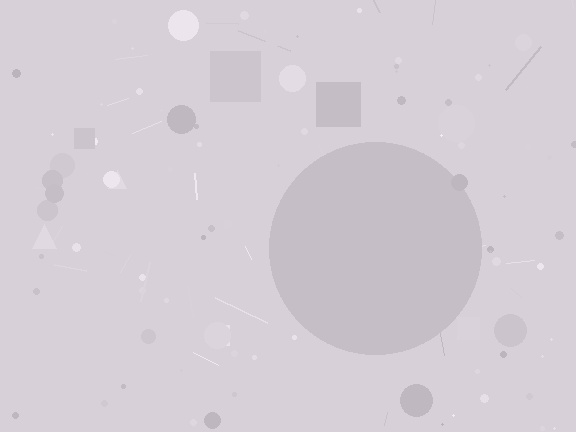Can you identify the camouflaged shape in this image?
The camouflaged shape is a circle.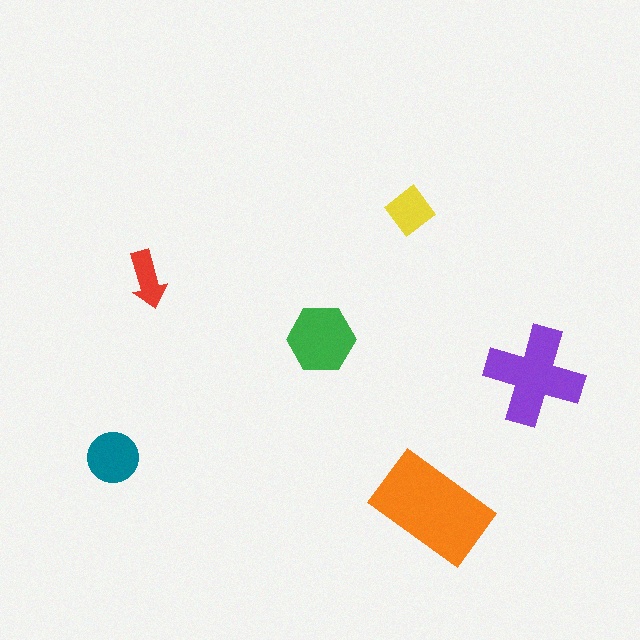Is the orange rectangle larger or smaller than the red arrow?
Larger.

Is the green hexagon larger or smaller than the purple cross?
Smaller.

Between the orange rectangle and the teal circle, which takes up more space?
The orange rectangle.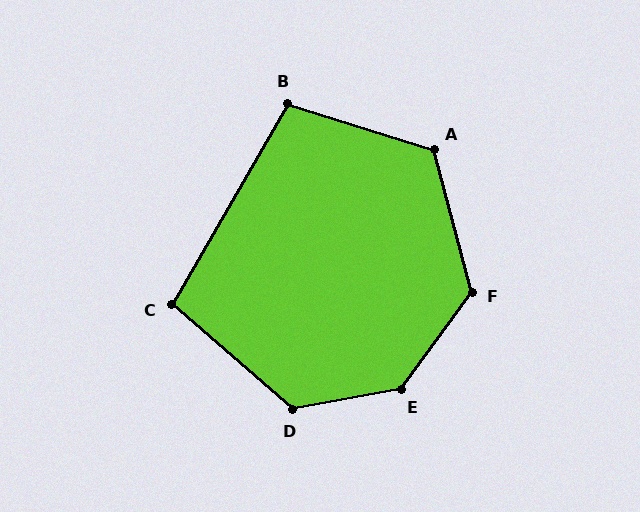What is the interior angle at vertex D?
Approximately 128 degrees (obtuse).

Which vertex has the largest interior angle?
E, at approximately 137 degrees.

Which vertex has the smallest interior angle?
C, at approximately 101 degrees.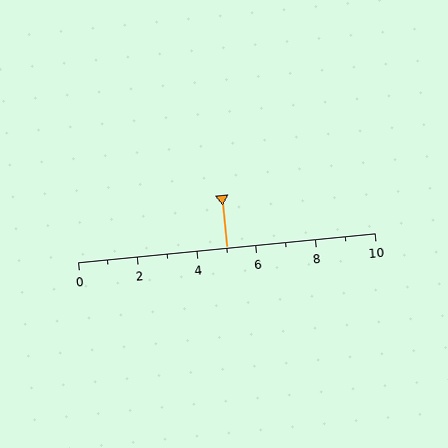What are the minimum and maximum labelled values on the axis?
The axis runs from 0 to 10.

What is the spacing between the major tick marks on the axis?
The major ticks are spaced 2 apart.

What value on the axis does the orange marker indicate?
The marker indicates approximately 5.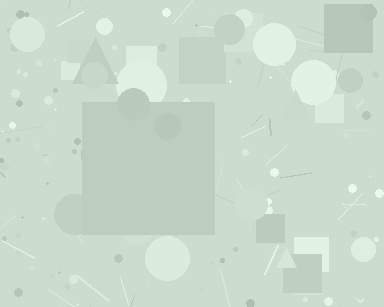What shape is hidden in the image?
A square is hidden in the image.